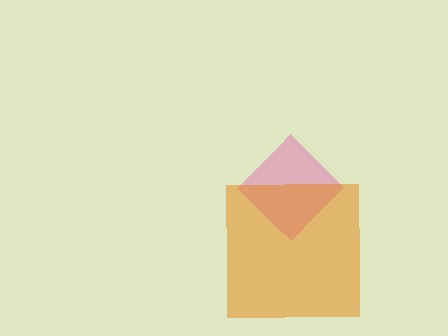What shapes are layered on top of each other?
The layered shapes are: a pink diamond, an orange square.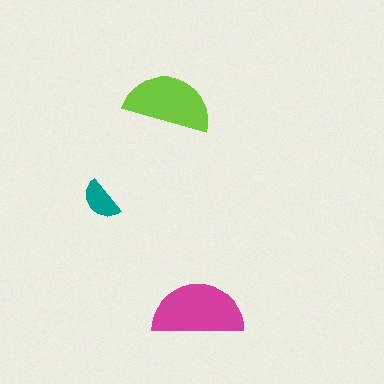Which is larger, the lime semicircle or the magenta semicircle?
The magenta one.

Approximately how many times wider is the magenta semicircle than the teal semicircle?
About 2 times wider.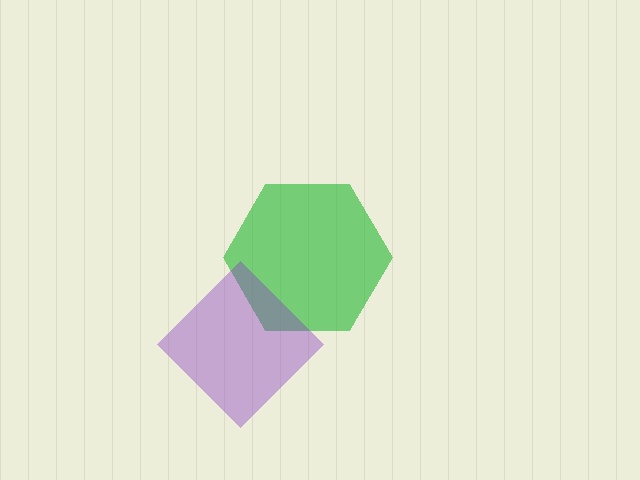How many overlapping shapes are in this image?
There are 2 overlapping shapes in the image.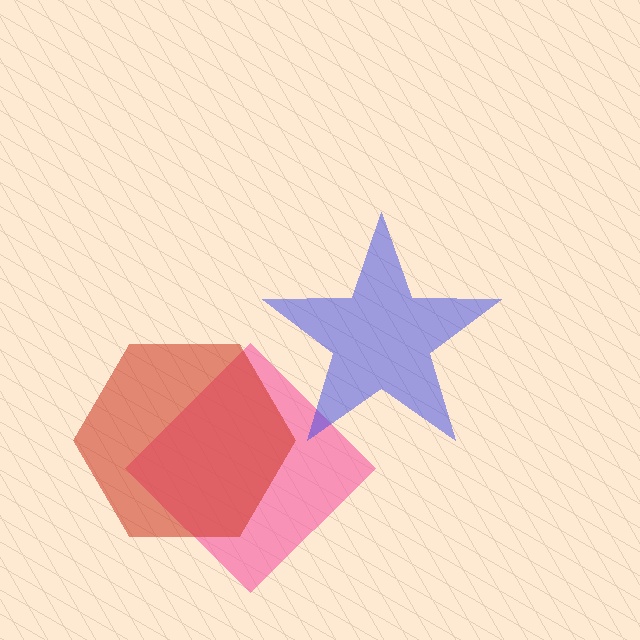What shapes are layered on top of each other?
The layered shapes are: a pink diamond, a blue star, a red hexagon.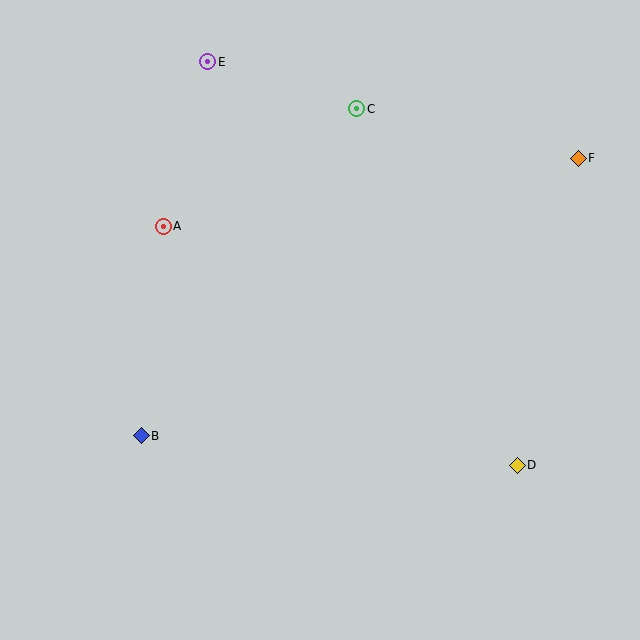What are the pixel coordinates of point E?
Point E is at (208, 62).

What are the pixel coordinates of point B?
Point B is at (141, 436).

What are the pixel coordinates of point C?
Point C is at (357, 109).